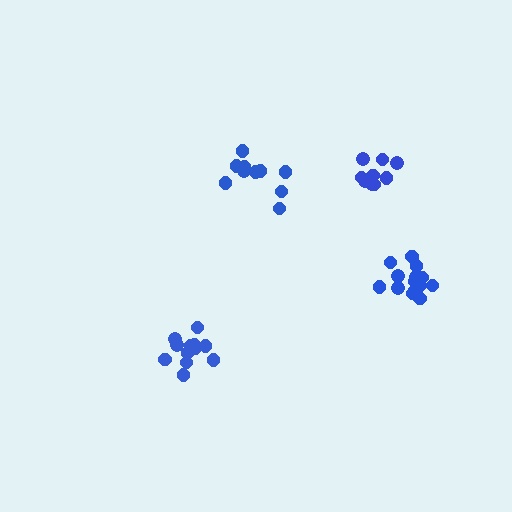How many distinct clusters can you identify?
There are 4 distinct clusters.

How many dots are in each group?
Group 1: 11 dots, Group 2: 14 dots, Group 3: 12 dots, Group 4: 10 dots (47 total).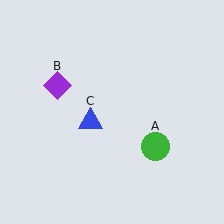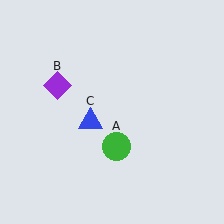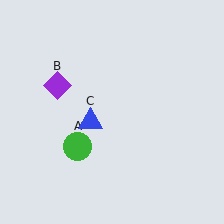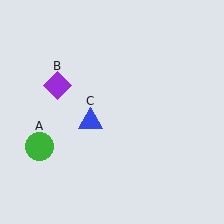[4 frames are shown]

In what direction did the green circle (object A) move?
The green circle (object A) moved left.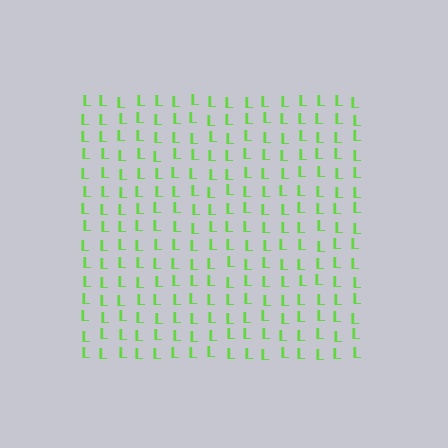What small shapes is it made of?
It is made of small letter L's.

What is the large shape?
The large shape is a square.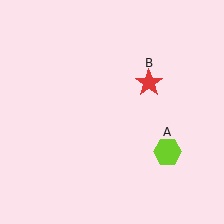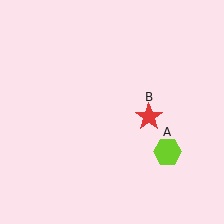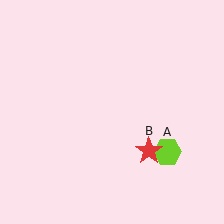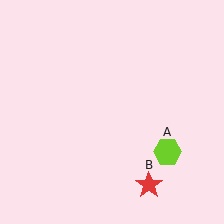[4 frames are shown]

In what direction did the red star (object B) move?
The red star (object B) moved down.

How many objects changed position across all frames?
1 object changed position: red star (object B).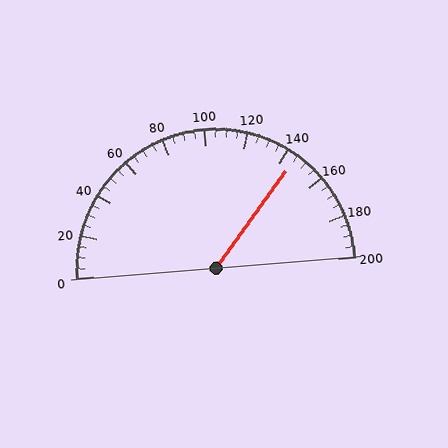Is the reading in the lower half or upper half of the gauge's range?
The reading is in the upper half of the range (0 to 200).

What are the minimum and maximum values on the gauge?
The gauge ranges from 0 to 200.